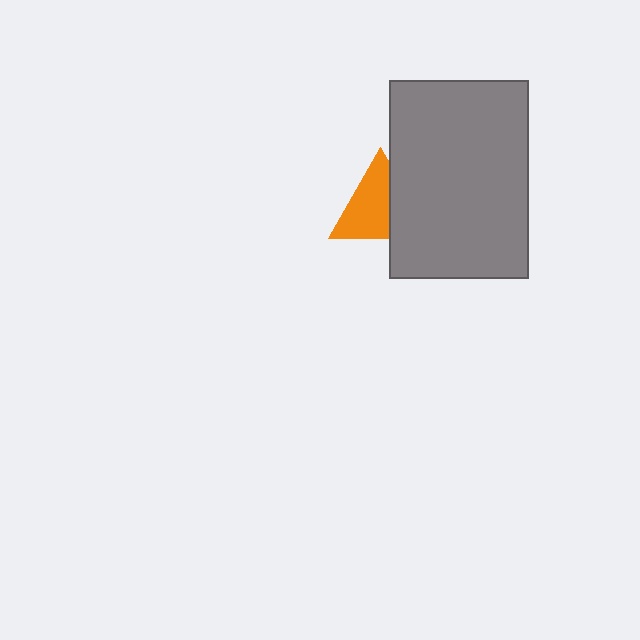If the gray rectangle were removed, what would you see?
You would see the complete orange triangle.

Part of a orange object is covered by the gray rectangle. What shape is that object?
It is a triangle.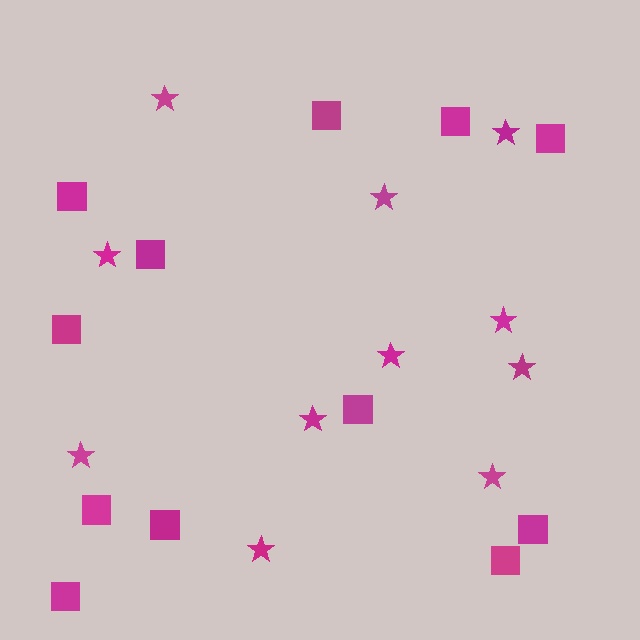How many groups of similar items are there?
There are 2 groups: one group of squares (12) and one group of stars (11).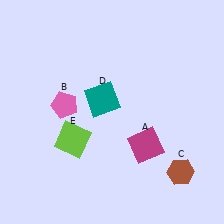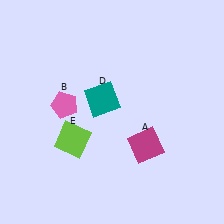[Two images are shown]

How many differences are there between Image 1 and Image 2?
There is 1 difference between the two images.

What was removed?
The brown hexagon (C) was removed in Image 2.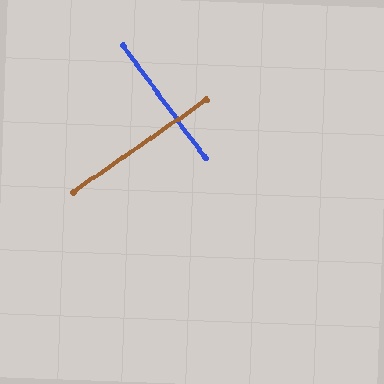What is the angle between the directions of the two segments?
Approximately 89 degrees.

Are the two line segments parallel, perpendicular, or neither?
Perpendicular — they meet at approximately 89°.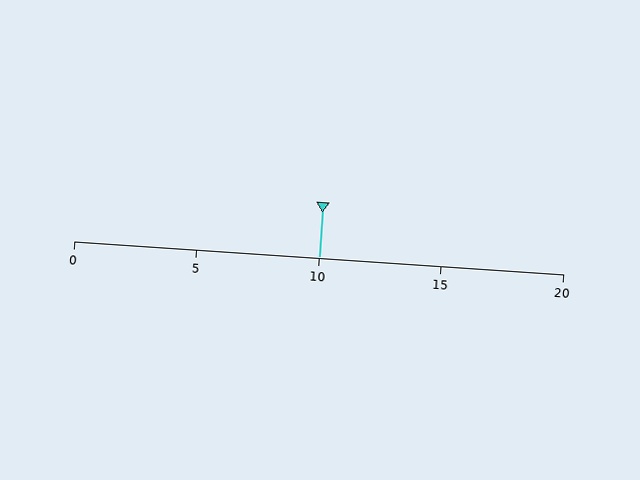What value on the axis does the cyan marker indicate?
The marker indicates approximately 10.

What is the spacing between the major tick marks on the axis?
The major ticks are spaced 5 apart.